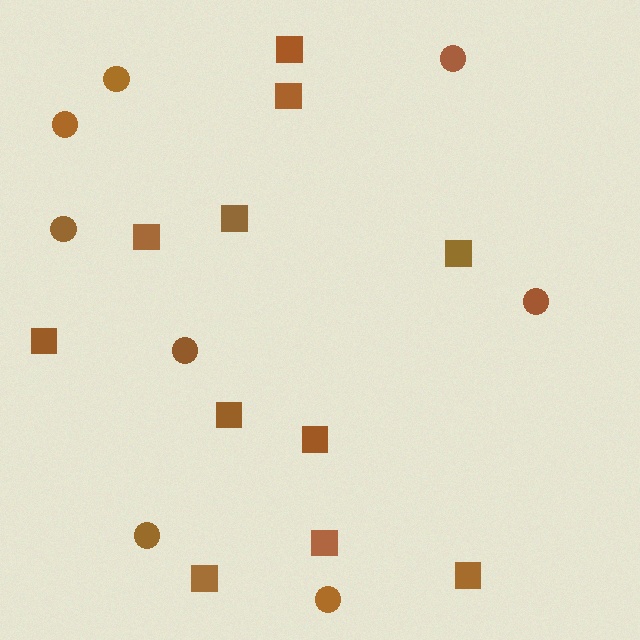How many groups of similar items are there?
There are 2 groups: one group of circles (8) and one group of squares (11).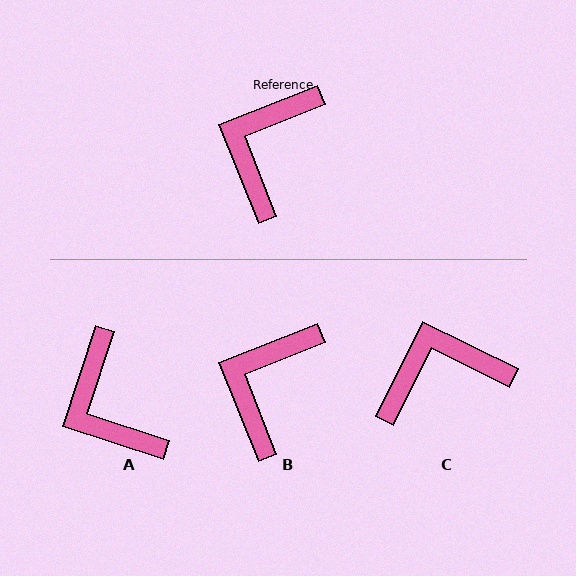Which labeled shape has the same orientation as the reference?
B.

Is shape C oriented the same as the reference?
No, it is off by about 48 degrees.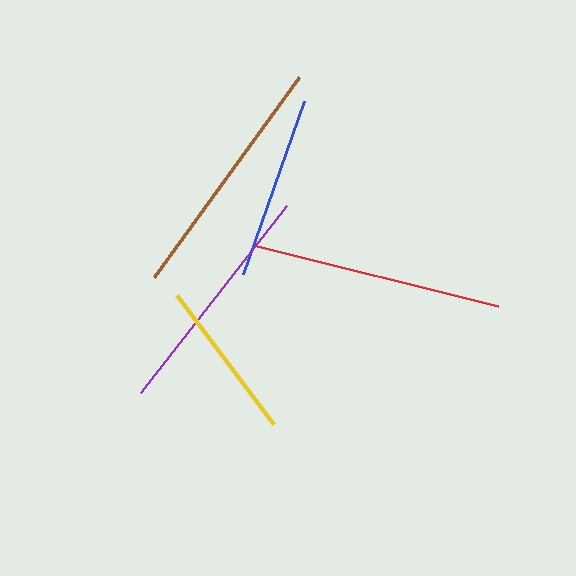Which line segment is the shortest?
The yellow line is the shortest at approximately 161 pixels.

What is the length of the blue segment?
The blue segment is approximately 183 pixels long.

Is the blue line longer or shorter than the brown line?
The brown line is longer than the blue line.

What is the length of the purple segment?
The purple segment is approximately 238 pixels long.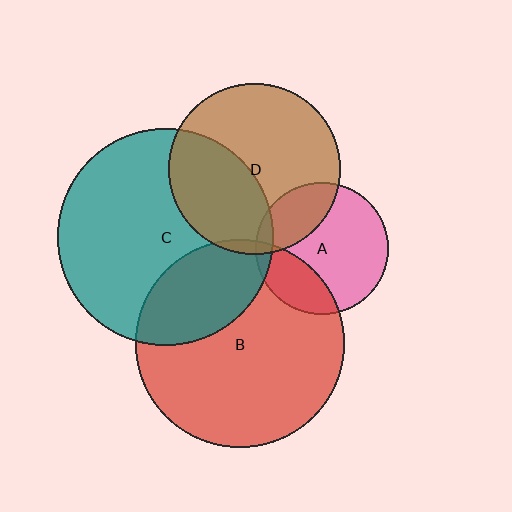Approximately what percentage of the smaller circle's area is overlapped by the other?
Approximately 25%.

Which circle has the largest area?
Circle C (teal).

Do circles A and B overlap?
Yes.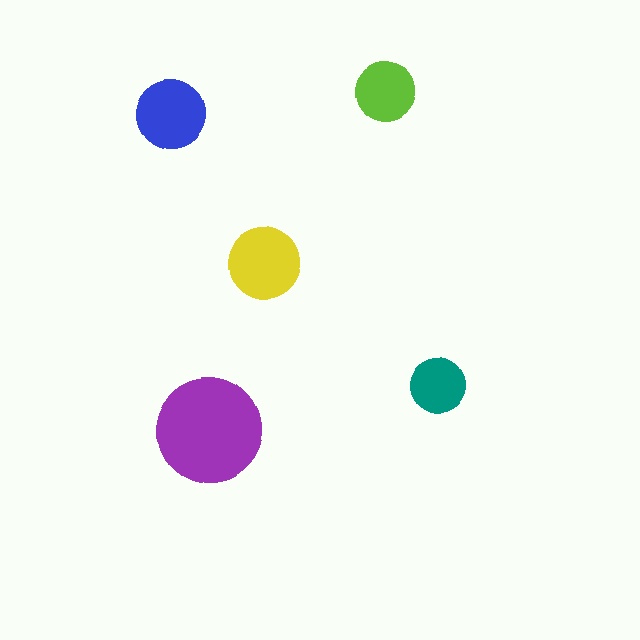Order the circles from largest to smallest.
the purple one, the yellow one, the blue one, the lime one, the teal one.